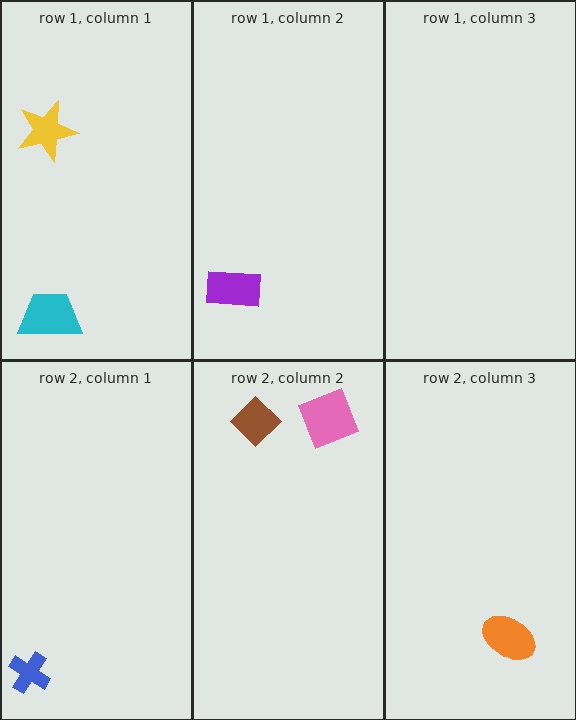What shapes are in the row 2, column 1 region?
The blue cross.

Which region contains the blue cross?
The row 2, column 1 region.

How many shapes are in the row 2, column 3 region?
1.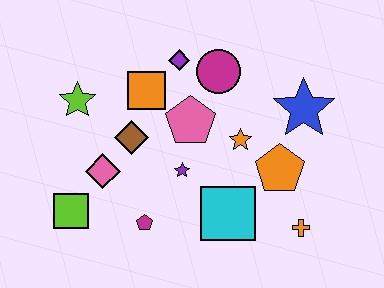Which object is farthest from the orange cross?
The lime star is farthest from the orange cross.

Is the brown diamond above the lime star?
No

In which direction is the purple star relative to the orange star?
The purple star is to the left of the orange star.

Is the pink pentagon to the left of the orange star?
Yes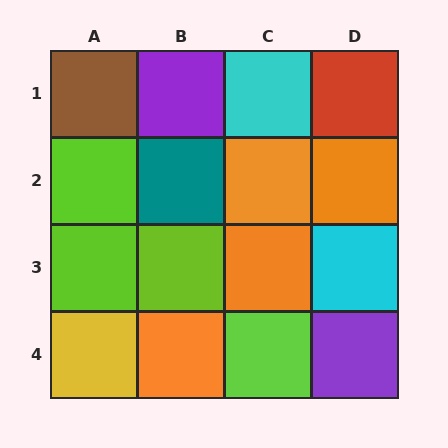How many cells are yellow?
1 cell is yellow.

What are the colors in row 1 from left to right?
Brown, purple, cyan, red.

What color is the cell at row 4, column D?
Purple.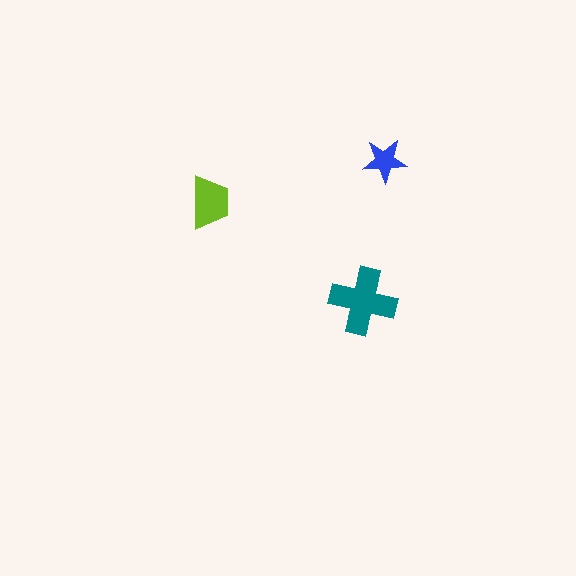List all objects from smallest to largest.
The blue star, the lime trapezoid, the teal cross.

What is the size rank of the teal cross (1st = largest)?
1st.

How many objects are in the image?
There are 3 objects in the image.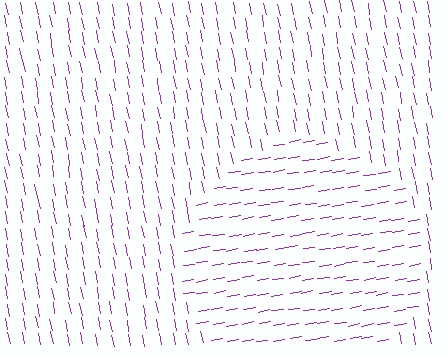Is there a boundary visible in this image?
Yes, there is a texture boundary formed by a change in line orientation.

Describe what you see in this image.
The image is filled with small purple line segments. A circle region in the image has lines oriented differently from the surrounding lines, creating a visible texture boundary.